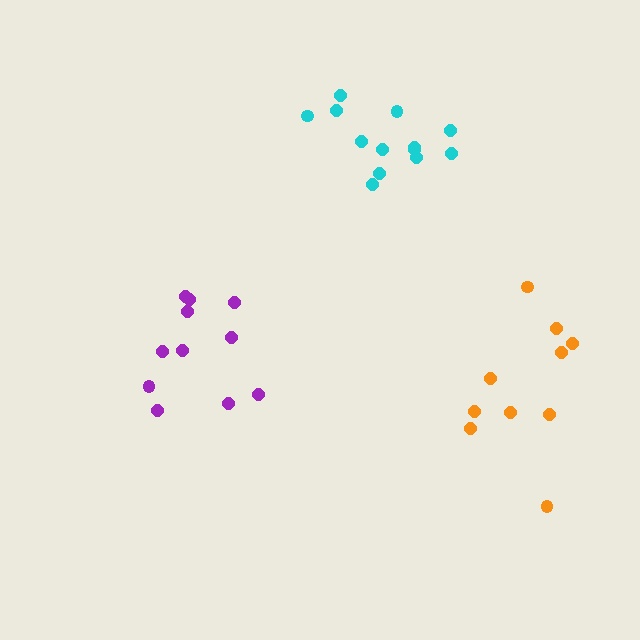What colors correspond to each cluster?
The clusters are colored: purple, cyan, orange.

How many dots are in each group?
Group 1: 11 dots, Group 2: 13 dots, Group 3: 10 dots (34 total).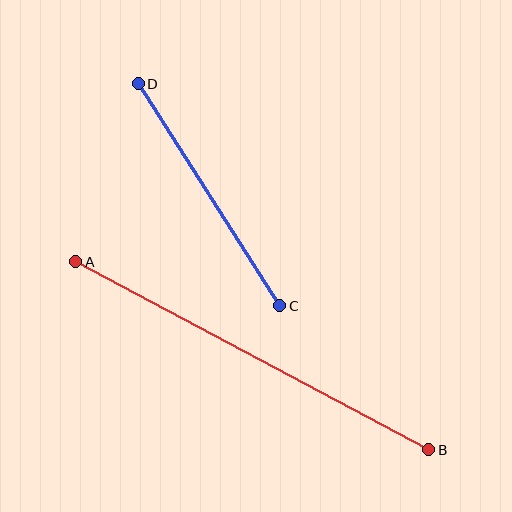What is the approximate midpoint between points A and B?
The midpoint is at approximately (252, 356) pixels.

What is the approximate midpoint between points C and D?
The midpoint is at approximately (209, 195) pixels.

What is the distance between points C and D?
The distance is approximately 263 pixels.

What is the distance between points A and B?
The distance is approximately 400 pixels.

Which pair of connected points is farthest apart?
Points A and B are farthest apart.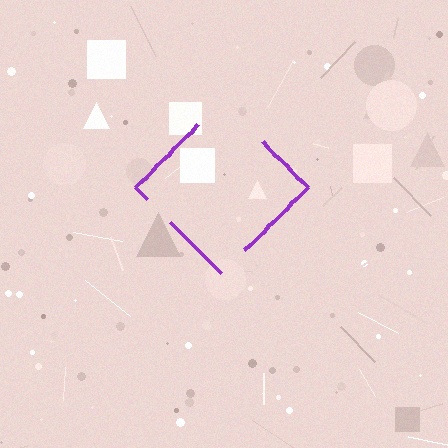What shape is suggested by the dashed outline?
The dashed outline suggests a diamond.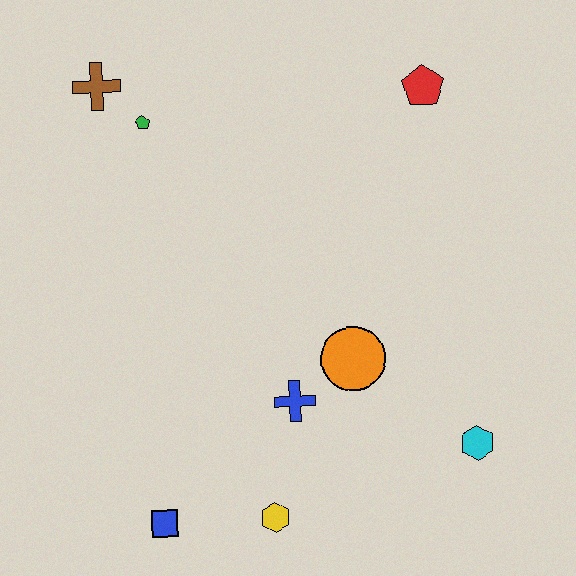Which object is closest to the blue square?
The yellow hexagon is closest to the blue square.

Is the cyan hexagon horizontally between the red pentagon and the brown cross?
No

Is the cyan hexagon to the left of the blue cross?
No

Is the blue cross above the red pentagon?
No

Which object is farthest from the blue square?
The red pentagon is farthest from the blue square.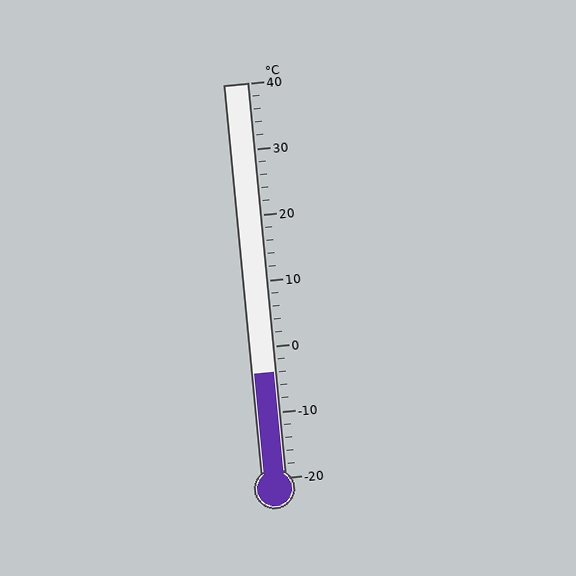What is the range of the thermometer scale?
The thermometer scale ranges from -20°C to 40°C.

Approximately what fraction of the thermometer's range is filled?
The thermometer is filled to approximately 25% of its range.